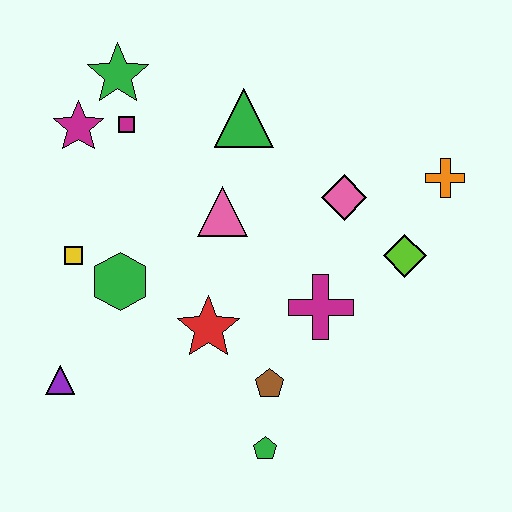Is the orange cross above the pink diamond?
Yes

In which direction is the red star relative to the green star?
The red star is below the green star.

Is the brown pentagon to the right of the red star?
Yes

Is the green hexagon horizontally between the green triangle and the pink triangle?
No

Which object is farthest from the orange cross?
The purple triangle is farthest from the orange cross.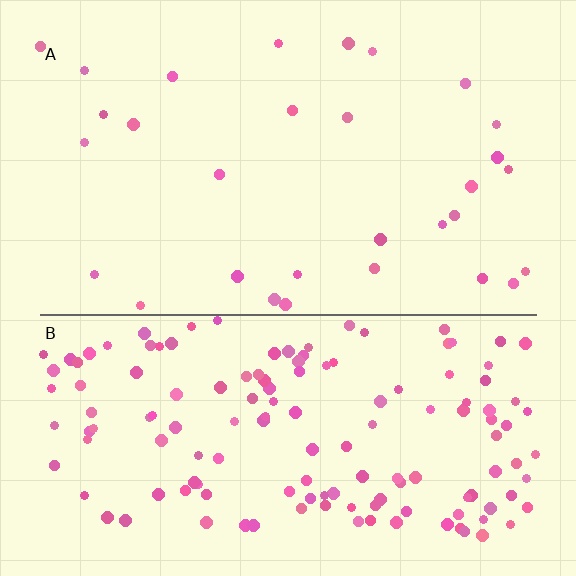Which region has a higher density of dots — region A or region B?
B (the bottom).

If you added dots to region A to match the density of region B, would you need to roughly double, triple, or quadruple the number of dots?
Approximately quadruple.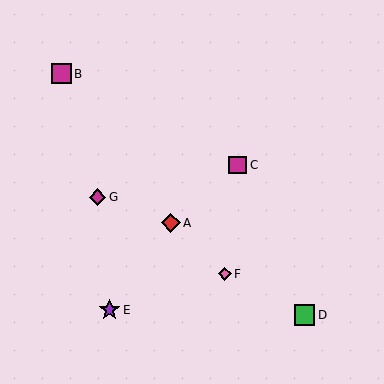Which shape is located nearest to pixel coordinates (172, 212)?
The red diamond (labeled A) at (171, 223) is nearest to that location.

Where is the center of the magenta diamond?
The center of the magenta diamond is at (97, 197).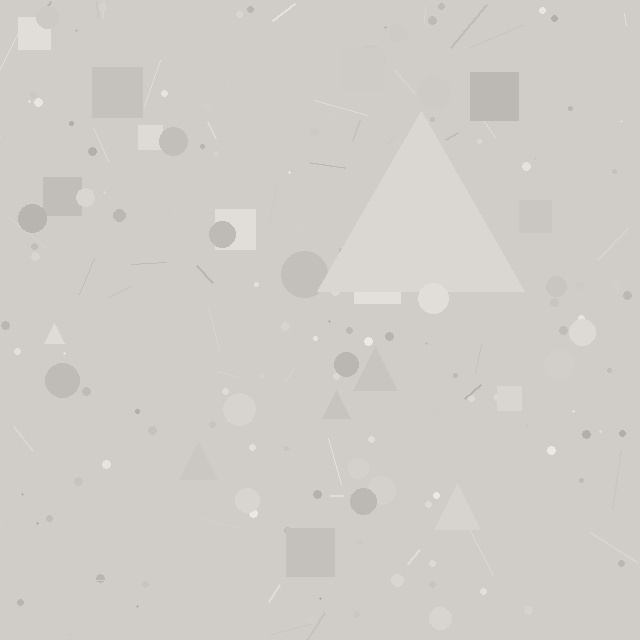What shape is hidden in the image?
A triangle is hidden in the image.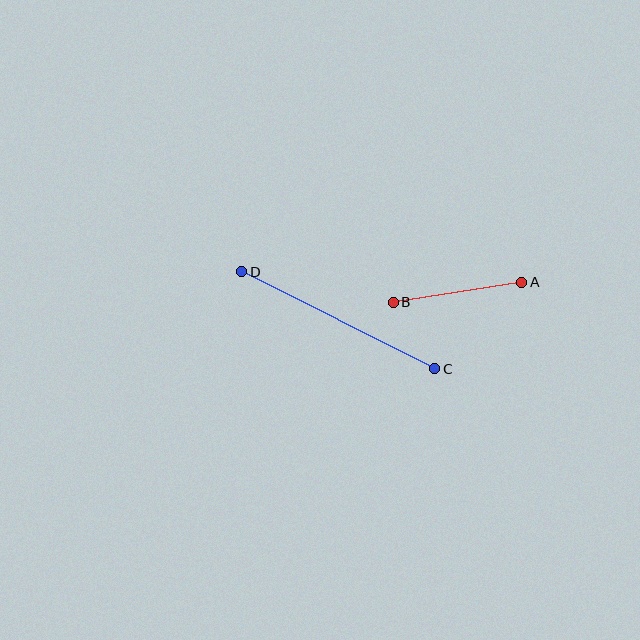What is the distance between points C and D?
The distance is approximately 216 pixels.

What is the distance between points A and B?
The distance is approximately 130 pixels.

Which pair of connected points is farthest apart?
Points C and D are farthest apart.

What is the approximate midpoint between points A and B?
The midpoint is at approximately (457, 292) pixels.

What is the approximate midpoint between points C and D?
The midpoint is at approximately (338, 320) pixels.